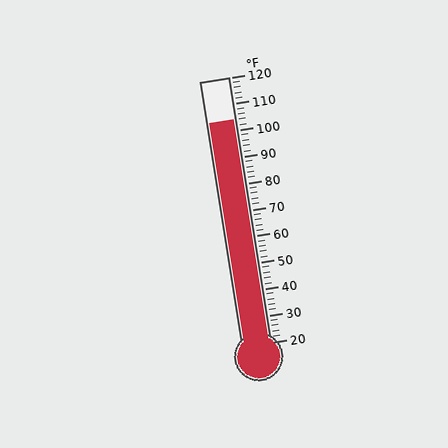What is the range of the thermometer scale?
The thermometer scale ranges from 20°F to 120°F.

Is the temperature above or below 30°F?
The temperature is above 30°F.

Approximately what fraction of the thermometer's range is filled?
The thermometer is filled to approximately 85% of its range.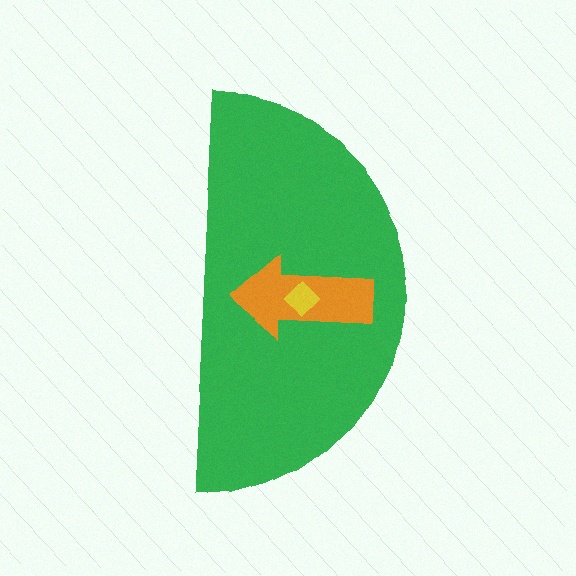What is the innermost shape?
The yellow diamond.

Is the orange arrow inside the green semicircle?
Yes.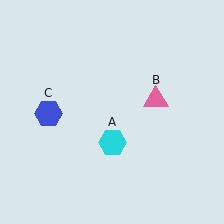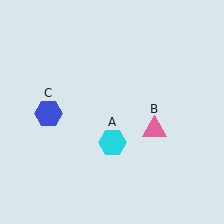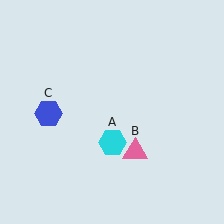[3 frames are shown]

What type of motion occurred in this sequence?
The pink triangle (object B) rotated clockwise around the center of the scene.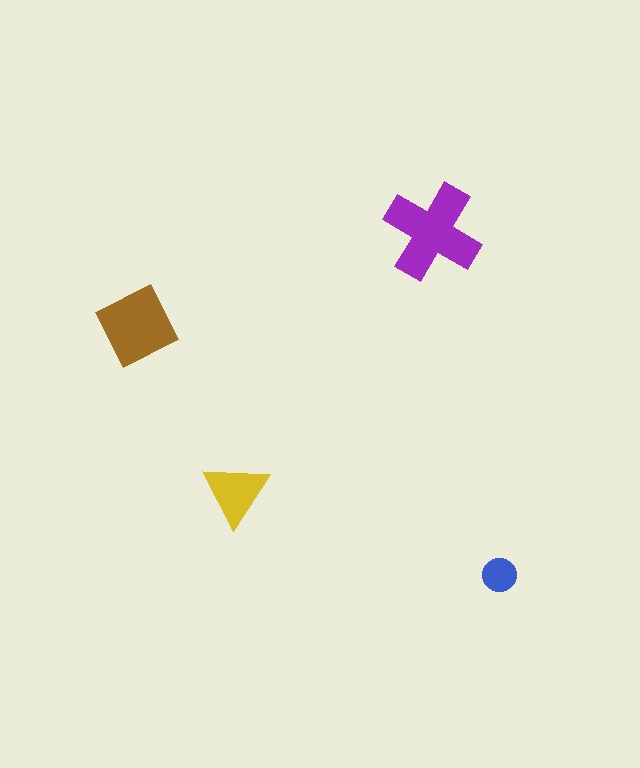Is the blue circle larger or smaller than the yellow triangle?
Smaller.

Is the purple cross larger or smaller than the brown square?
Larger.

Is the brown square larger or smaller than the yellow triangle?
Larger.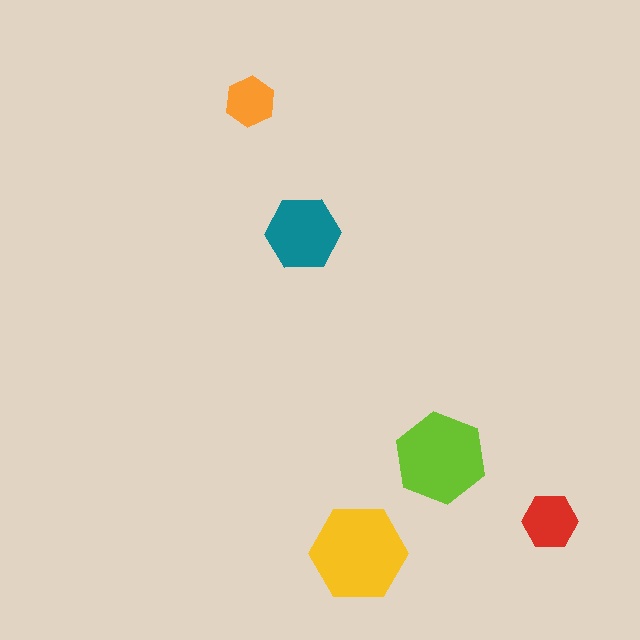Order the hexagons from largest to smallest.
the yellow one, the lime one, the teal one, the red one, the orange one.